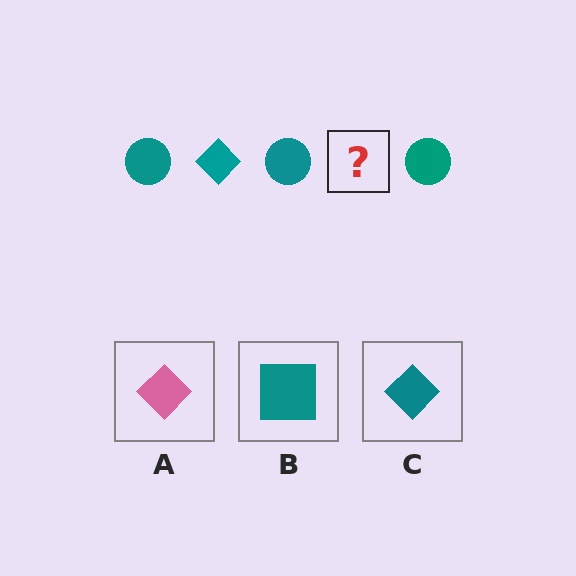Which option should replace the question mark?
Option C.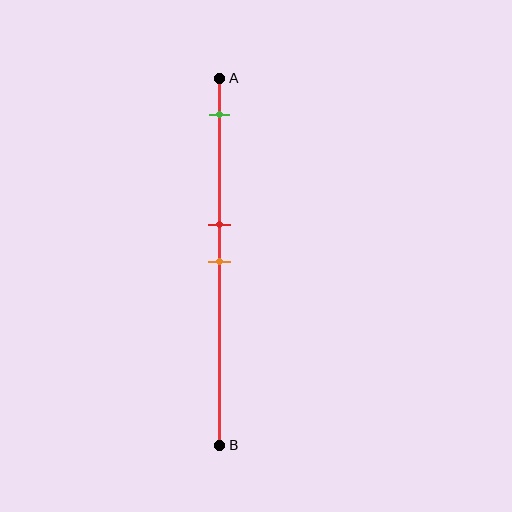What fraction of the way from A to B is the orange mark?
The orange mark is approximately 50% (0.5) of the way from A to B.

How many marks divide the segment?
There are 3 marks dividing the segment.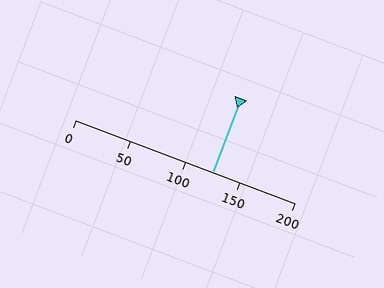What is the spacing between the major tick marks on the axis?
The major ticks are spaced 50 apart.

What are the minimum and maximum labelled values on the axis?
The axis runs from 0 to 200.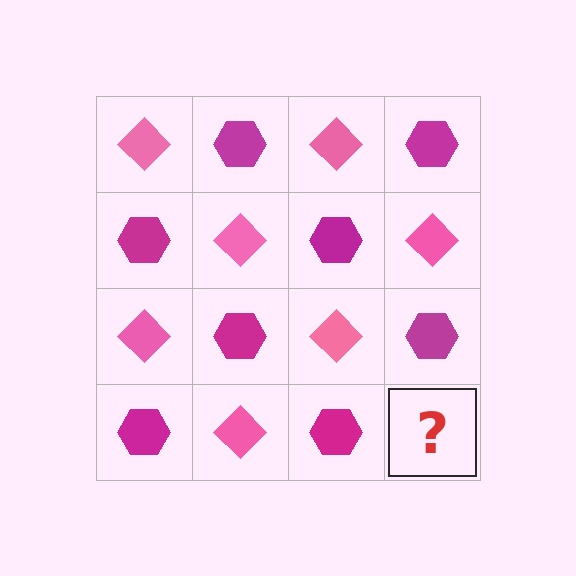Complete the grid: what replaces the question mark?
The question mark should be replaced with a pink diamond.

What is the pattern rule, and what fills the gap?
The rule is that it alternates pink diamond and magenta hexagon in a checkerboard pattern. The gap should be filled with a pink diamond.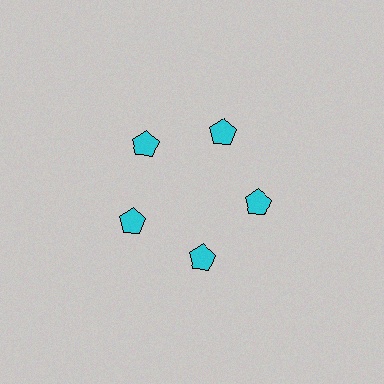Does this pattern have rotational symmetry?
Yes, this pattern has 5-fold rotational symmetry. It looks the same after rotating 72 degrees around the center.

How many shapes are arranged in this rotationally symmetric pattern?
There are 5 shapes, arranged in 5 groups of 1.